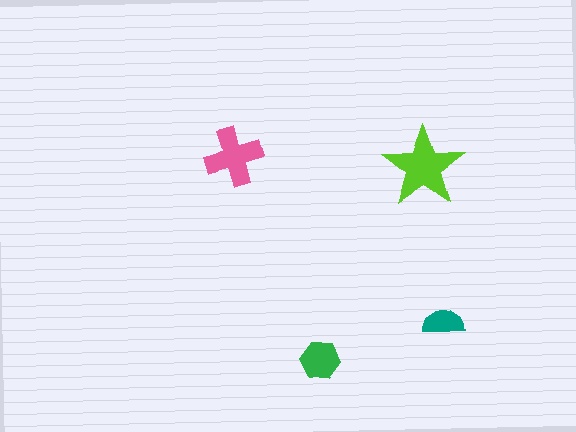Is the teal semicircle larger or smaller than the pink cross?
Smaller.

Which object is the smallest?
The teal semicircle.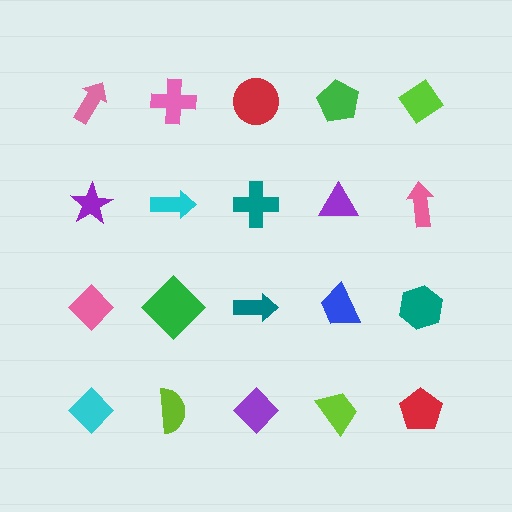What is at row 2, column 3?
A teal cross.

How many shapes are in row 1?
5 shapes.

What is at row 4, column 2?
A lime semicircle.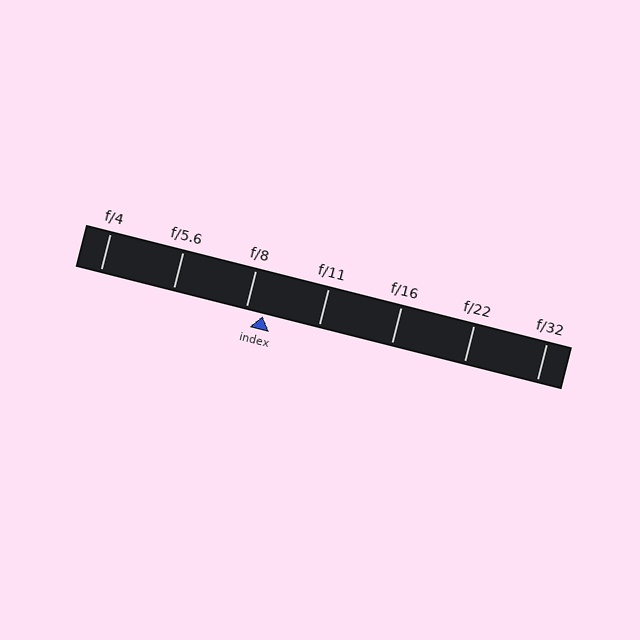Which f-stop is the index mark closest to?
The index mark is closest to f/8.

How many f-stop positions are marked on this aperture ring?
There are 7 f-stop positions marked.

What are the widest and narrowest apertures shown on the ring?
The widest aperture shown is f/4 and the narrowest is f/32.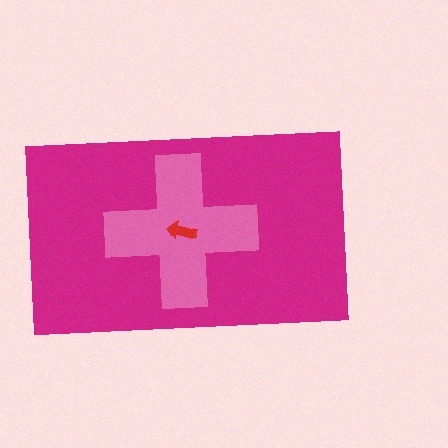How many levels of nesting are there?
3.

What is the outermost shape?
The magenta rectangle.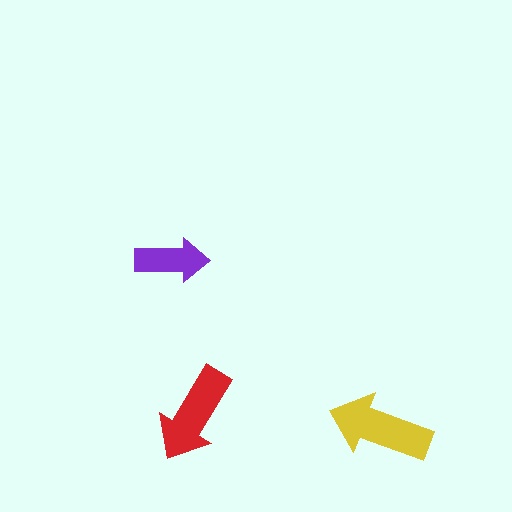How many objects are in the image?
There are 3 objects in the image.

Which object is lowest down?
The yellow arrow is bottommost.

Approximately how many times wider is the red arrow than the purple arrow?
About 1.5 times wider.